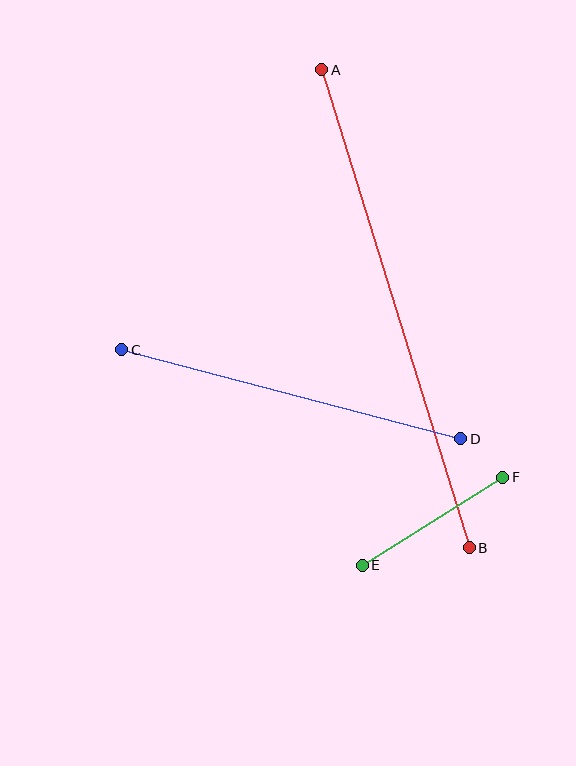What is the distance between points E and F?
The distance is approximately 166 pixels.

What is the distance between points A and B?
The distance is approximately 500 pixels.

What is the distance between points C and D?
The distance is approximately 350 pixels.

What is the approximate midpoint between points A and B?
The midpoint is at approximately (396, 309) pixels.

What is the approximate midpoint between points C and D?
The midpoint is at approximately (291, 394) pixels.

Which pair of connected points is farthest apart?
Points A and B are farthest apart.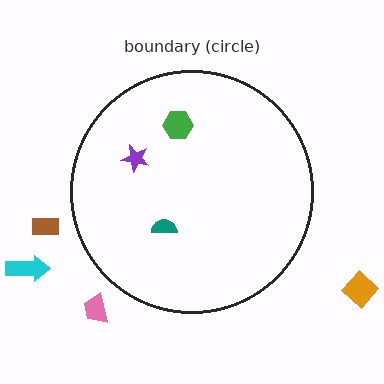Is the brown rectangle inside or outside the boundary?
Outside.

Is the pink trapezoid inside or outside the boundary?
Outside.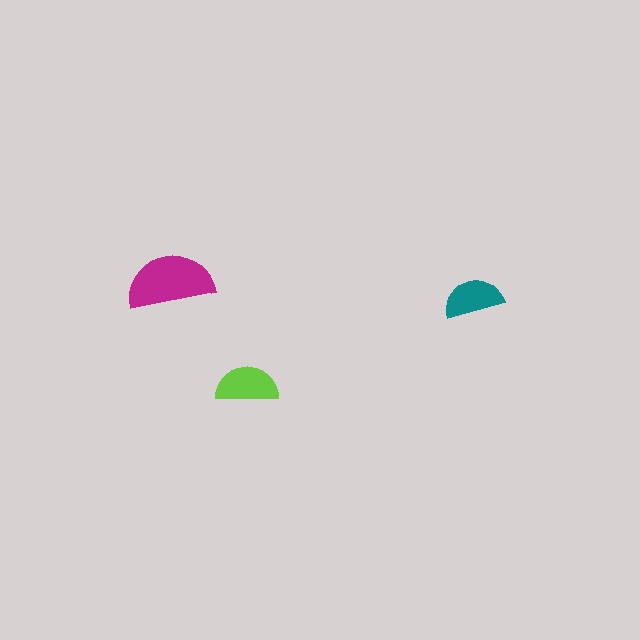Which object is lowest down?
The lime semicircle is bottommost.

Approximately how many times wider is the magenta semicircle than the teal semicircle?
About 1.5 times wider.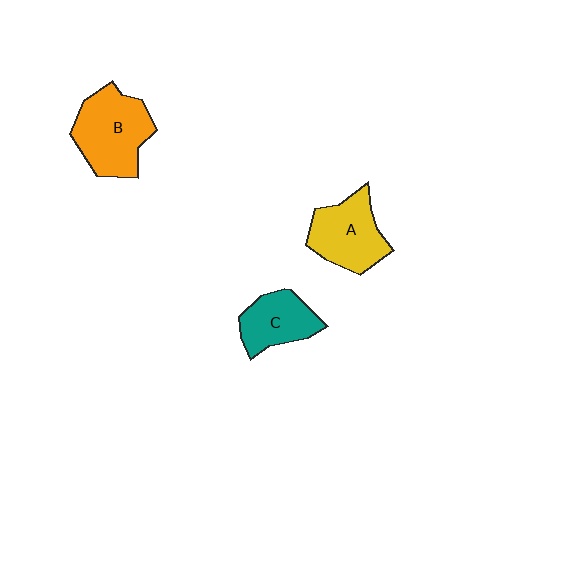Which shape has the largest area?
Shape B (orange).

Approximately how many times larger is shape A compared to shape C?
Approximately 1.2 times.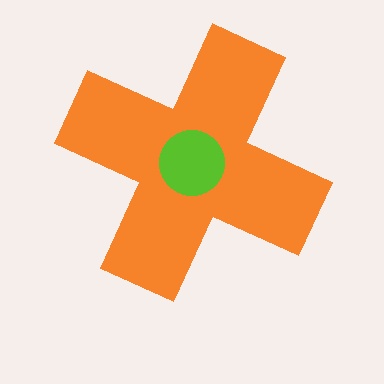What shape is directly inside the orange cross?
The lime circle.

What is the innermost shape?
The lime circle.